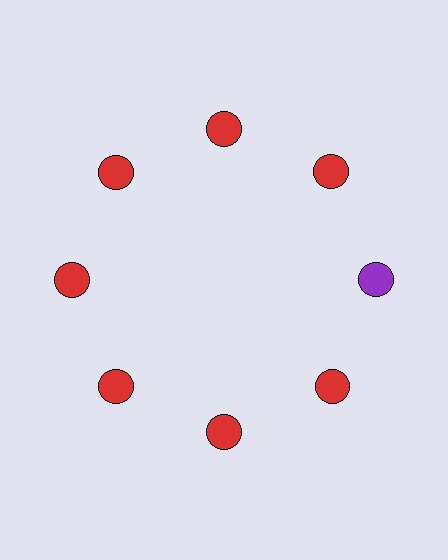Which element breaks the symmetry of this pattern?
The purple circle at roughly the 3 o'clock position breaks the symmetry. All other shapes are red circles.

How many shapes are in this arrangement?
There are 8 shapes arranged in a ring pattern.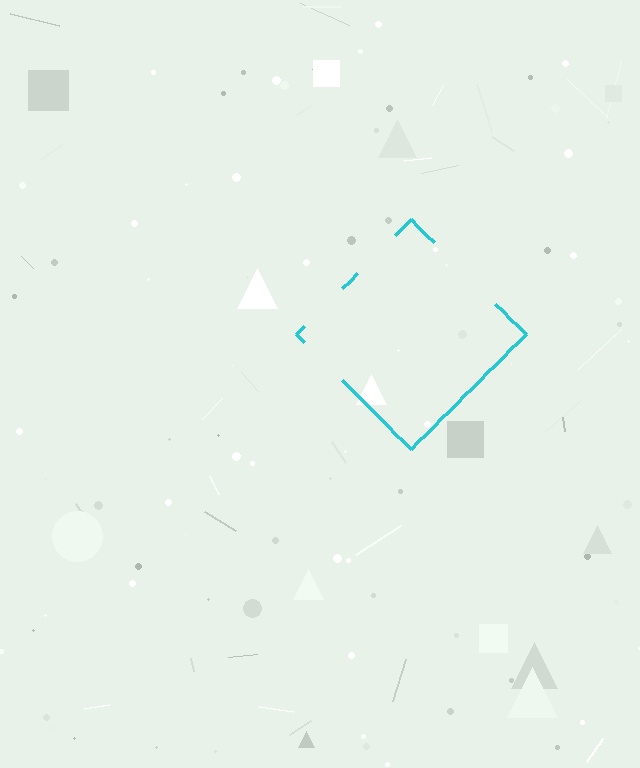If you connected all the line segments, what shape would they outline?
They would outline a diamond.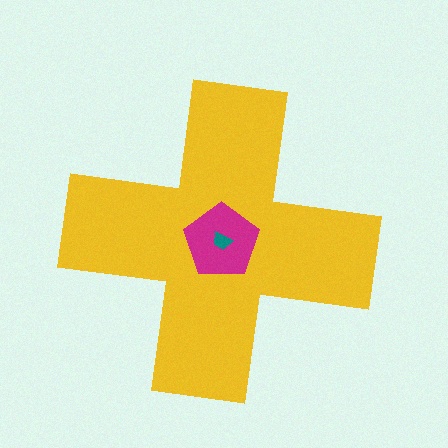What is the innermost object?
The teal trapezoid.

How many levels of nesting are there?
3.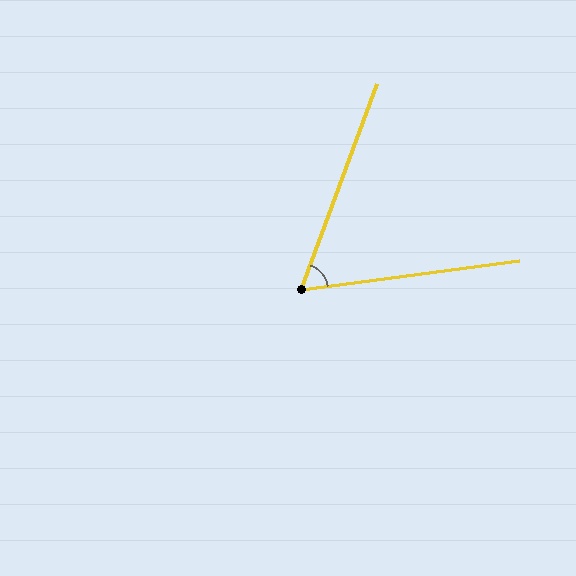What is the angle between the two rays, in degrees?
Approximately 62 degrees.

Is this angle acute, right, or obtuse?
It is acute.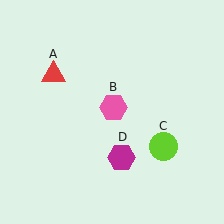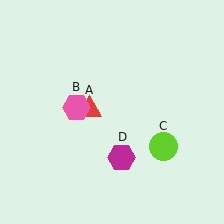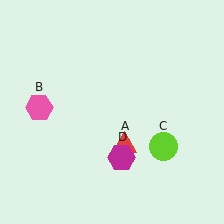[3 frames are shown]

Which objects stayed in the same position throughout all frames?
Lime circle (object C) and magenta hexagon (object D) remained stationary.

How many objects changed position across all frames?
2 objects changed position: red triangle (object A), pink hexagon (object B).